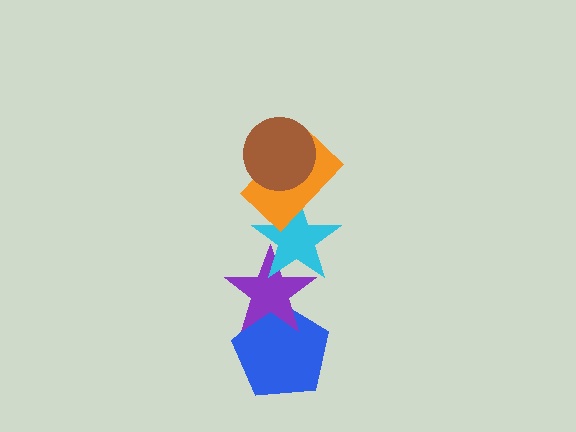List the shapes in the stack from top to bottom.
From top to bottom: the brown circle, the orange rectangle, the cyan star, the purple star, the blue pentagon.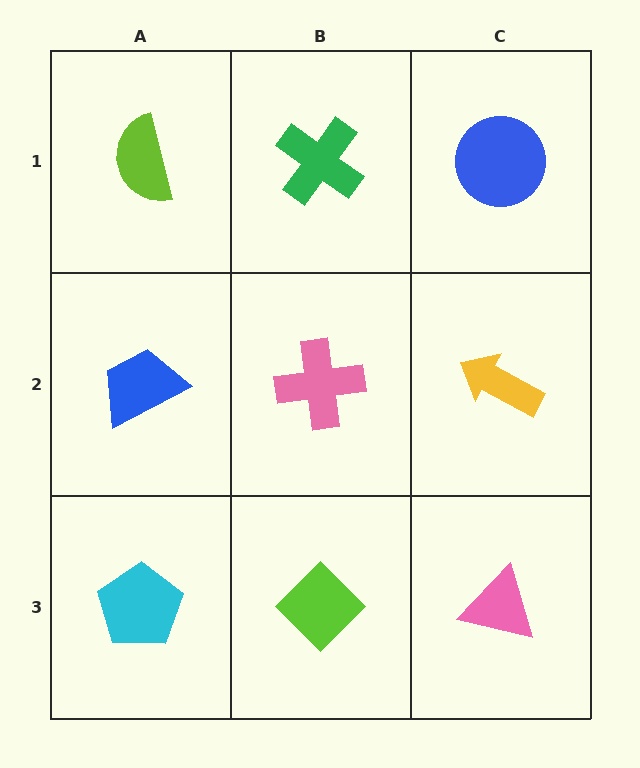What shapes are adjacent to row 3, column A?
A blue trapezoid (row 2, column A), a lime diamond (row 3, column B).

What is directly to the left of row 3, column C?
A lime diamond.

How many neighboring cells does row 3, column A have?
2.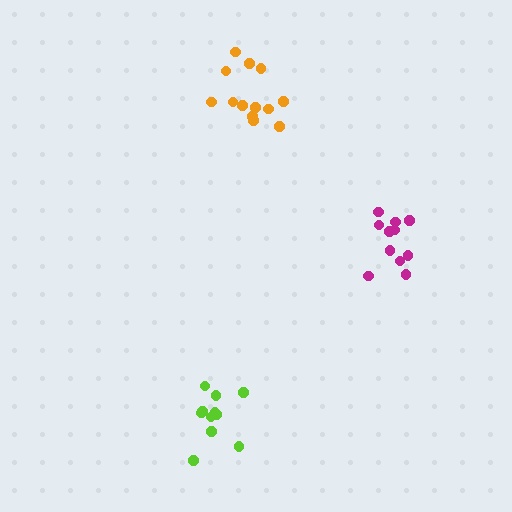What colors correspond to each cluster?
The clusters are colored: magenta, orange, lime.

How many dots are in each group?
Group 1: 11 dots, Group 2: 13 dots, Group 3: 11 dots (35 total).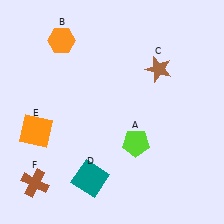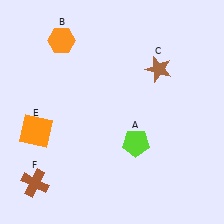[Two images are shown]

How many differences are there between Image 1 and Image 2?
There is 1 difference between the two images.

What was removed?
The teal square (D) was removed in Image 2.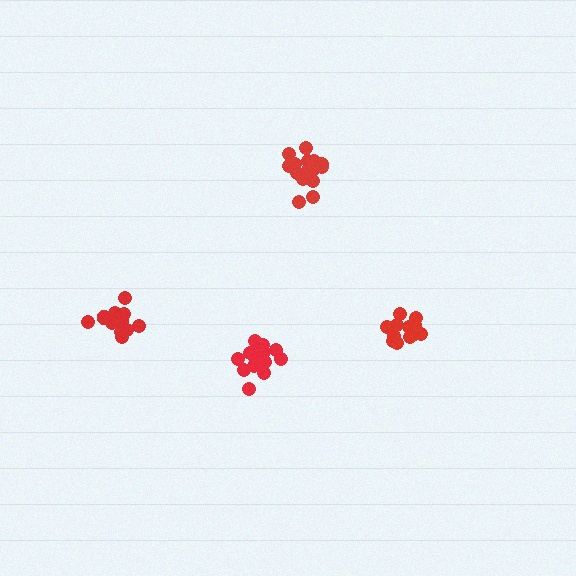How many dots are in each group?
Group 1: 16 dots, Group 2: 14 dots, Group 3: 15 dots, Group 4: 18 dots (63 total).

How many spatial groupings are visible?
There are 4 spatial groupings.